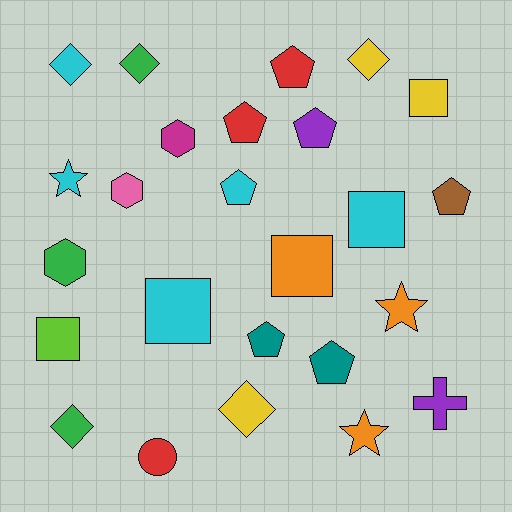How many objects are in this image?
There are 25 objects.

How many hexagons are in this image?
There are 3 hexagons.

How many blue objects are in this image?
There are no blue objects.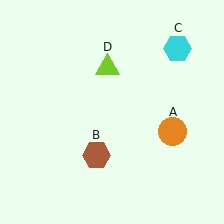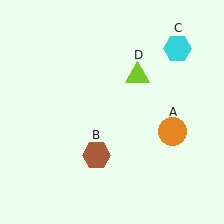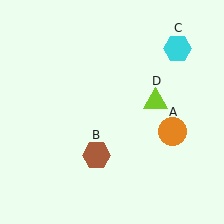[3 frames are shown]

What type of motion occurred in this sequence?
The lime triangle (object D) rotated clockwise around the center of the scene.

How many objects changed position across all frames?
1 object changed position: lime triangle (object D).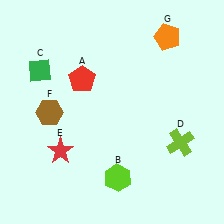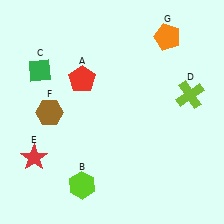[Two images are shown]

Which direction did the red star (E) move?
The red star (E) moved left.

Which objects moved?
The objects that moved are: the lime hexagon (B), the lime cross (D), the red star (E).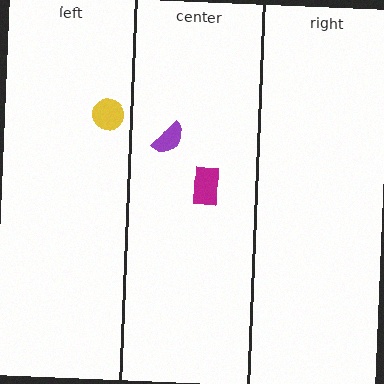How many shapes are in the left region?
1.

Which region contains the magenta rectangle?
The center region.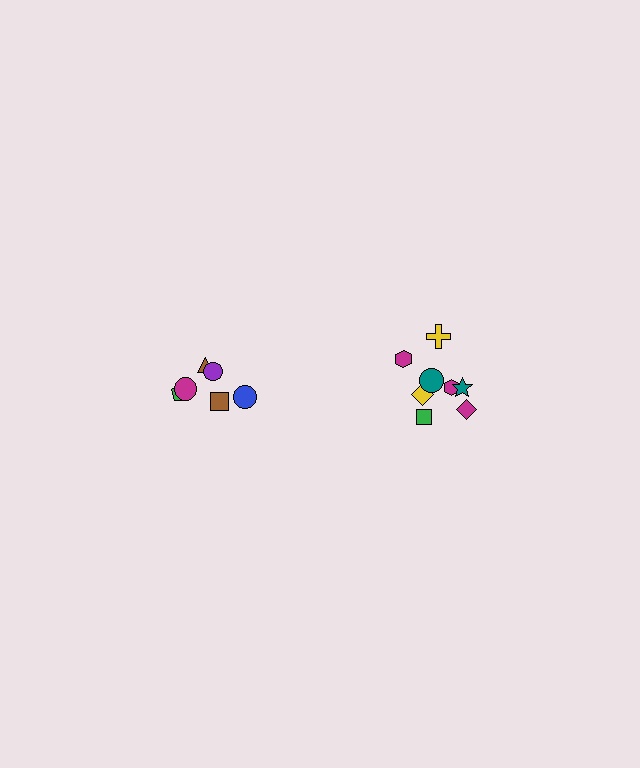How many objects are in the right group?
There are 8 objects.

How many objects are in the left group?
There are 6 objects.